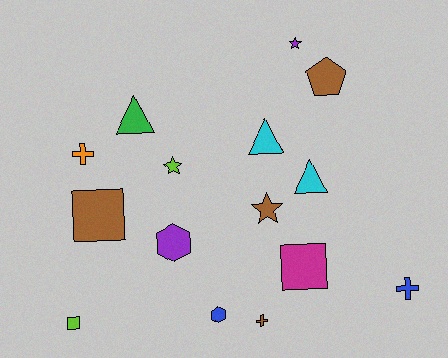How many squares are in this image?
There are 3 squares.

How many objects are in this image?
There are 15 objects.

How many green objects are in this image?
There is 1 green object.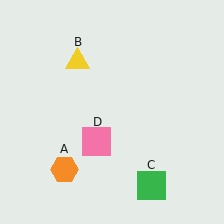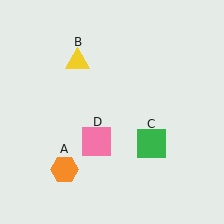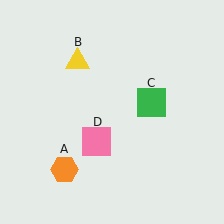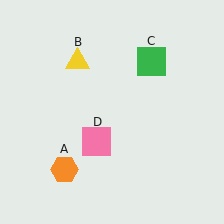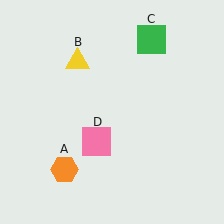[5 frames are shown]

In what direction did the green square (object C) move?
The green square (object C) moved up.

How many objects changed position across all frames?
1 object changed position: green square (object C).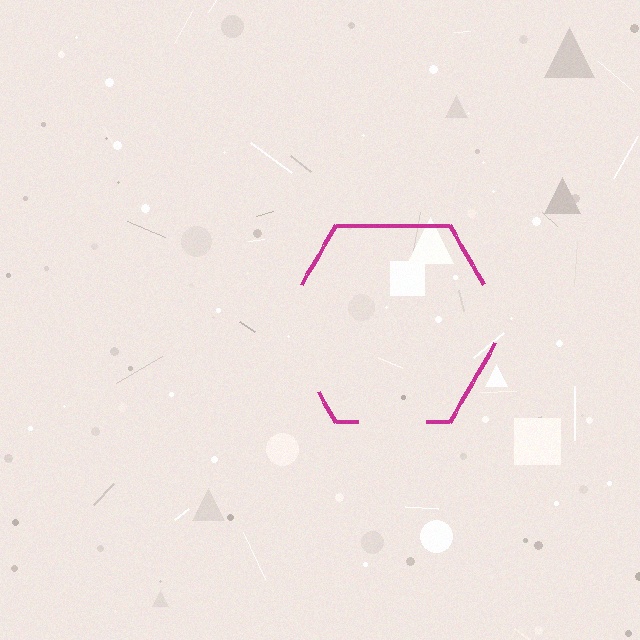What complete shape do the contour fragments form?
The contour fragments form a hexagon.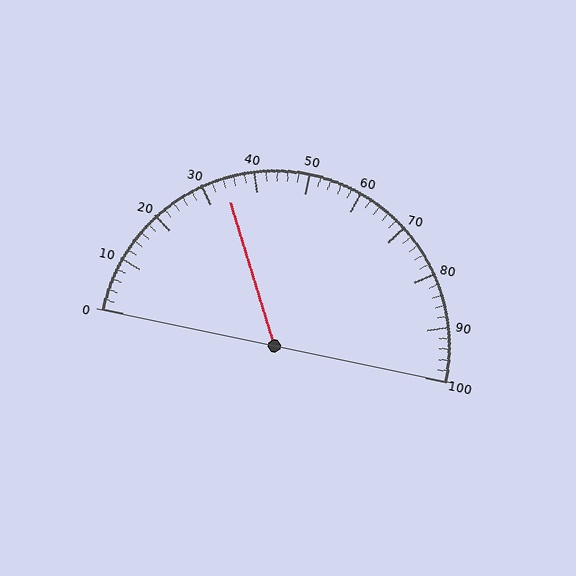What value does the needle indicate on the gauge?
The needle indicates approximately 34.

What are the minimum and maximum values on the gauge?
The gauge ranges from 0 to 100.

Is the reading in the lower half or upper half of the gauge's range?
The reading is in the lower half of the range (0 to 100).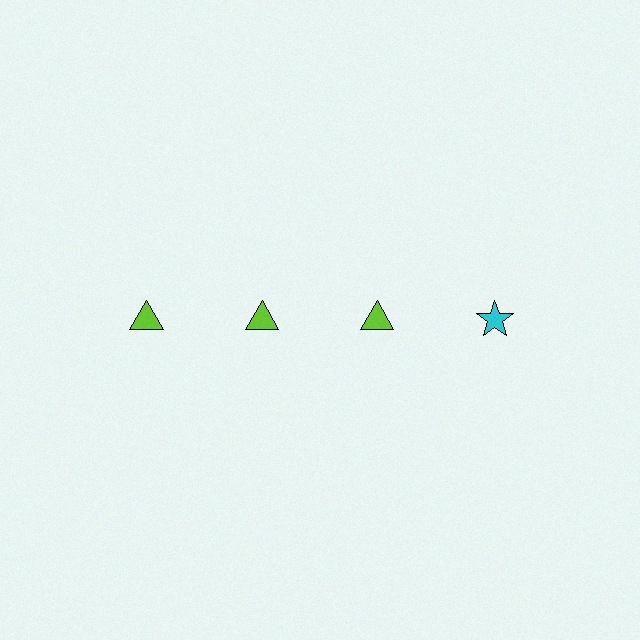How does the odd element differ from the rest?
It differs in both color (cyan instead of lime) and shape (star instead of triangle).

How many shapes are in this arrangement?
There are 4 shapes arranged in a grid pattern.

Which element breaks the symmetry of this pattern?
The cyan star in the top row, second from right column breaks the symmetry. All other shapes are lime triangles.